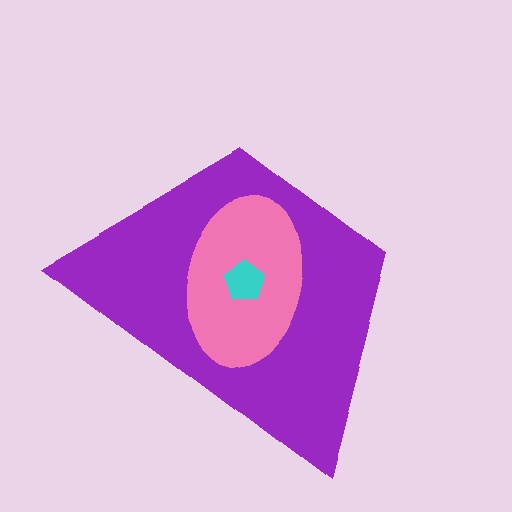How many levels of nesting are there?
3.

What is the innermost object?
The cyan pentagon.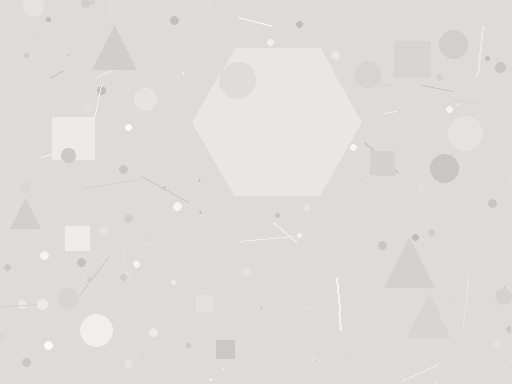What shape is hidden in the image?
A hexagon is hidden in the image.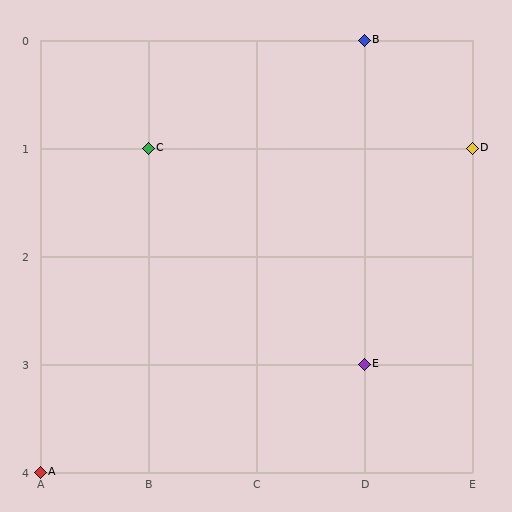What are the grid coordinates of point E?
Point E is at grid coordinates (D, 3).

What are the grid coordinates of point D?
Point D is at grid coordinates (E, 1).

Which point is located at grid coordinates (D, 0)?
Point B is at (D, 0).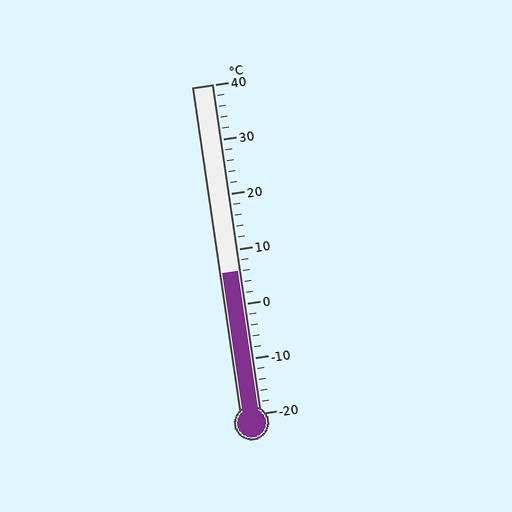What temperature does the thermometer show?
The thermometer shows approximately 6°C.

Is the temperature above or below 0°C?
The temperature is above 0°C.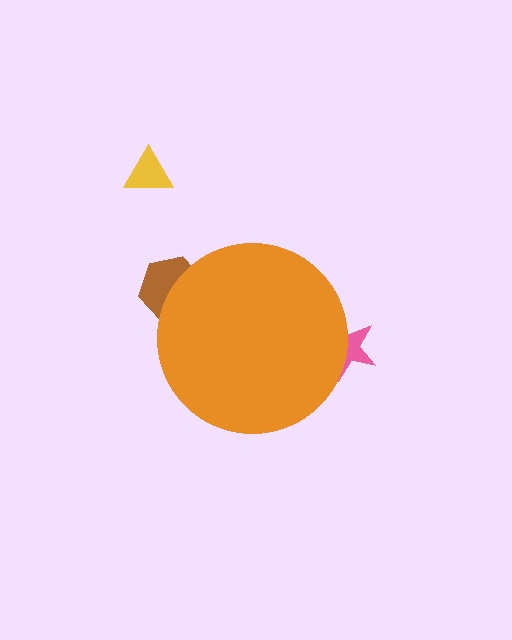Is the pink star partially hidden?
Yes, the pink star is partially hidden behind the orange circle.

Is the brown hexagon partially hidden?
Yes, the brown hexagon is partially hidden behind the orange circle.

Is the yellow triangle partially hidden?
No, the yellow triangle is fully visible.